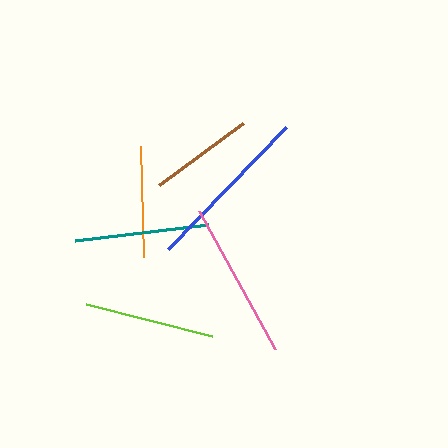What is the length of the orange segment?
The orange segment is approximately 111 pixels long.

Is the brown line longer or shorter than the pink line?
The pink line is longer than the brown line.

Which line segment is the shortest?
The brown line is the shortest at approximately 105 pixels.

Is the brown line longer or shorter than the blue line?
The blue line is longer than the brown line.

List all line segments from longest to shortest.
From longest to shortest: blue, pink, teal, lime, orange, brown.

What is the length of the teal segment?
The teal segment is approximately 133 pixels long.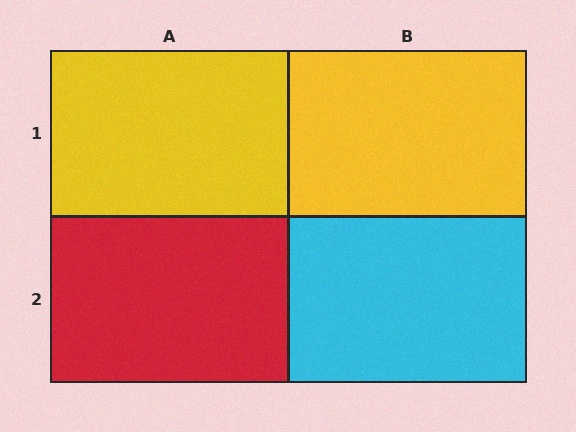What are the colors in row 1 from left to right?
Yellow, yellow.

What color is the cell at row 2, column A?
Red.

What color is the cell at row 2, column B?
Cyan.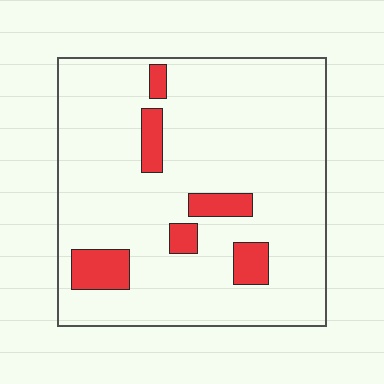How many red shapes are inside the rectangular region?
6.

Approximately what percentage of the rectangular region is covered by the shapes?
Approximately 10%.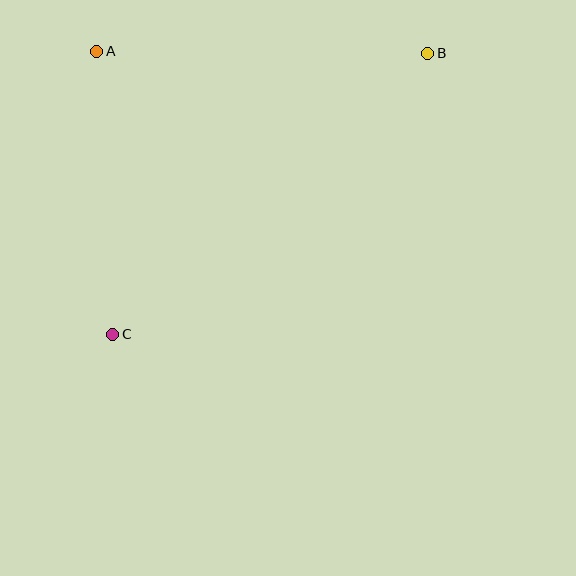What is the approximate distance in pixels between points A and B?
The distance between A and B is approximately 331 pixels.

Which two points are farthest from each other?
Points B and C are farthest from each other.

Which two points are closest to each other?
Points A and C are closest to each other.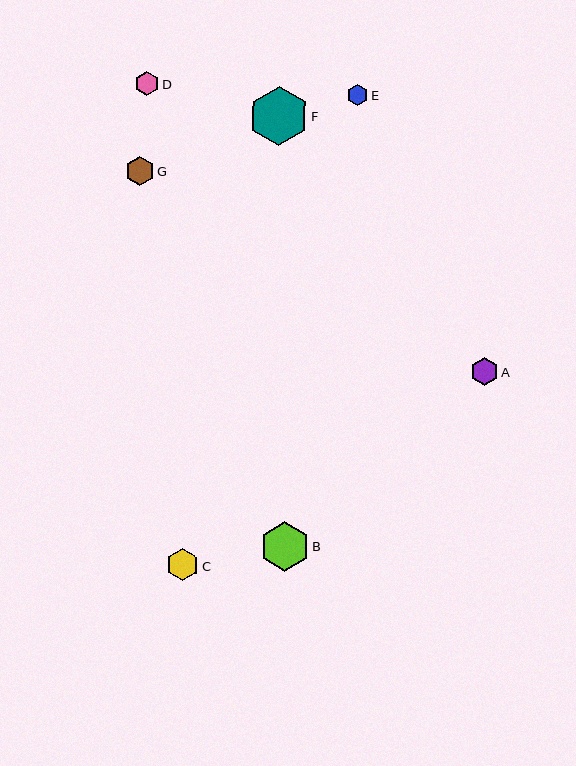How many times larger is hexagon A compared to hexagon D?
Hexagon A is approximately 1.2 times the size of hexagon D.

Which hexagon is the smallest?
Hexagon E is the smallest with a size of approximately 21 pixels.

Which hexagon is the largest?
Hexagon F is the largest with a size of approximately 59 pixels.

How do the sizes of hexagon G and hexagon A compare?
Hexagon G and hexagon A are approximately the same size.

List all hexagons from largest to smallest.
From largest to smallest: F, B, C, G, A, D, E.